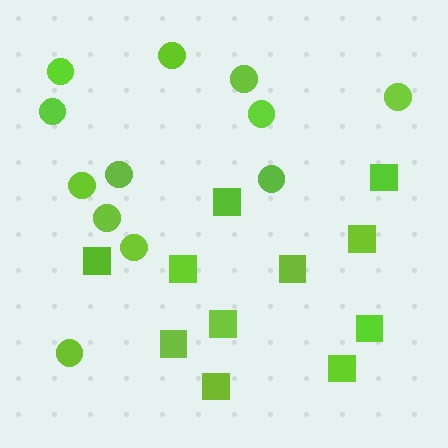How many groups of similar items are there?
There are 2 groups: one group of circles (12) and one group of squares (11).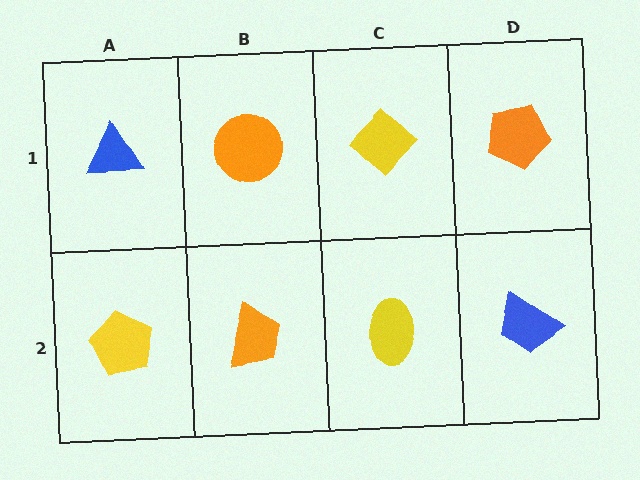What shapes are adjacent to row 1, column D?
A blue trapezoid (row 2, column D), a yellow diamond (row 1, column C).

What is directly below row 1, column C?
A yellow ellipse.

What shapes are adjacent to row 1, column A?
A yellow pentagon (row 2, column A), an orange circle (row 1, column B).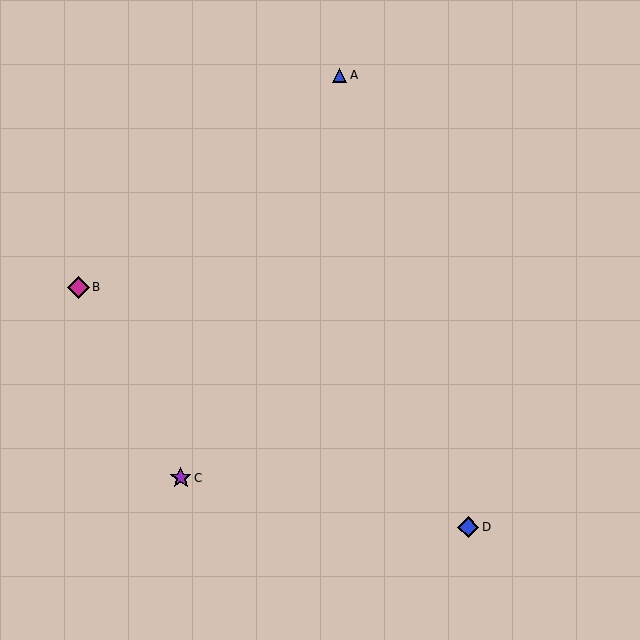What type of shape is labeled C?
Shape C is a purple star.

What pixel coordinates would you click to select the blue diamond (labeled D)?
Click at (468, 527) to select the blue diamond D.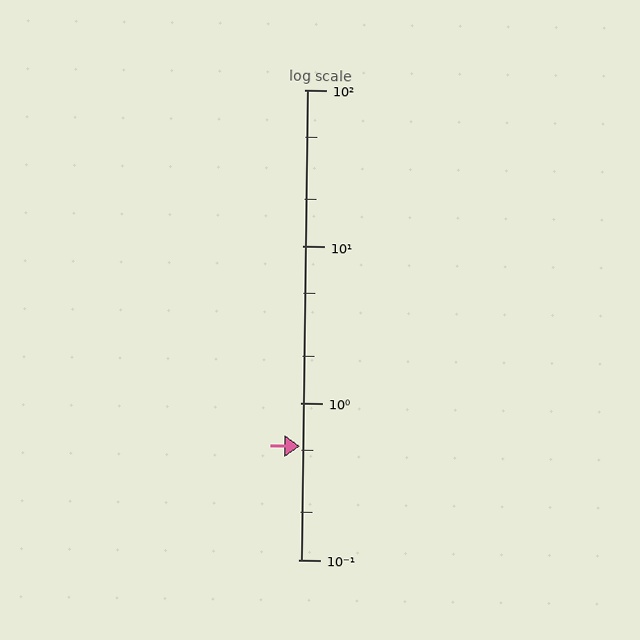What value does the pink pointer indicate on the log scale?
The pointer indicates approximately 0.53.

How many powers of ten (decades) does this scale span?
The scale spans 3 decades, from 0.1 to 100.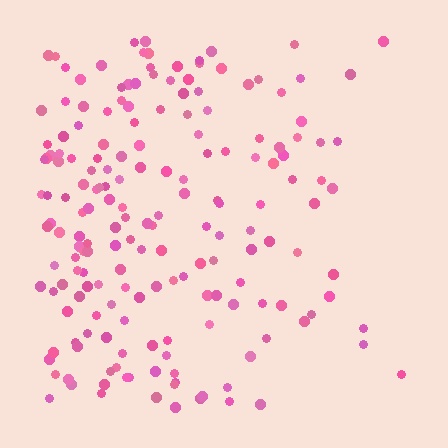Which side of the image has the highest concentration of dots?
The left.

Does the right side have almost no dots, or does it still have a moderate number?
Still a moderate number, just noticeably fewer than the left.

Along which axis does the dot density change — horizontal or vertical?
Horizontal.